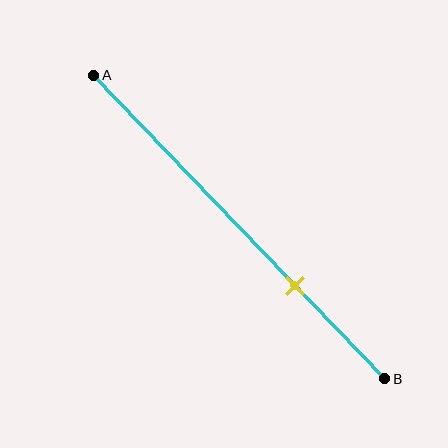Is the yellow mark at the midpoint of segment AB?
No, the mark is at about 70% from A, not at the 50% midpoint.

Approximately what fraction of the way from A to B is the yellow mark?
The yellow mark is approximately 70% of the way from A to B.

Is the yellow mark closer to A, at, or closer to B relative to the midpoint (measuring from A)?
The yellow mark is closer to point B than the midpoint of segment AB.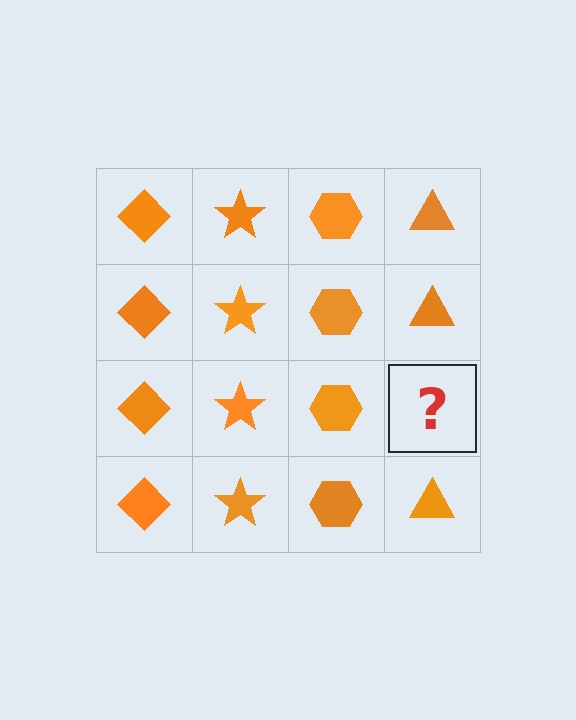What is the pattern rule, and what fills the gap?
The rule is that each column has a consistent shape. The gap should be filled with an orange triangle.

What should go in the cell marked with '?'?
The missing cell should contain an orange triangle.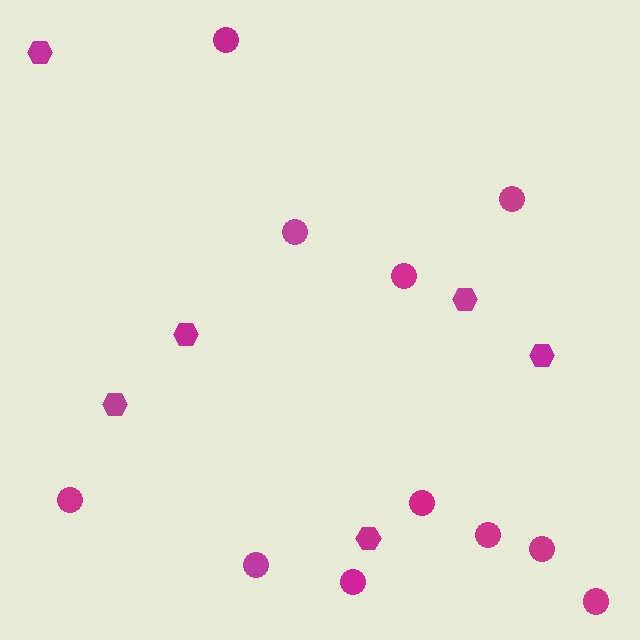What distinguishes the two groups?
There are 2 groups: one group of hexagons (6) and one group of circles (11).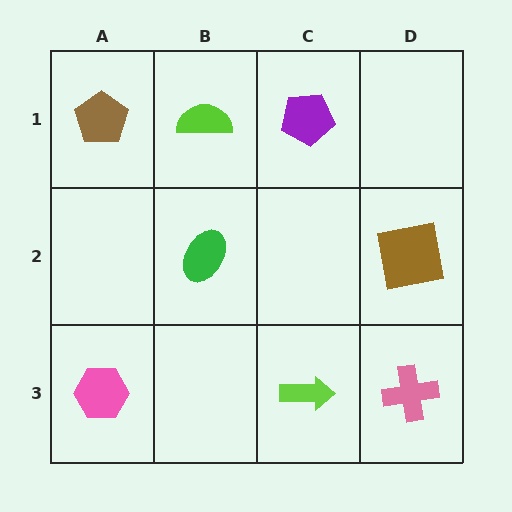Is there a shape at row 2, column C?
No, that cell is empty.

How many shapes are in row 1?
3 shapes.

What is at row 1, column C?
A purple pentagon.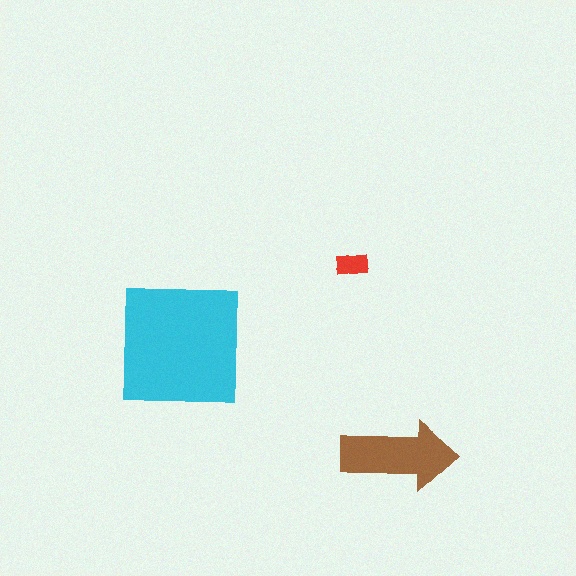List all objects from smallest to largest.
The red rectangle, the brown arrow, the cyan square.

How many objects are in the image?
There are 3 objects in the image.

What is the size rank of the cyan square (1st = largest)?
1st.